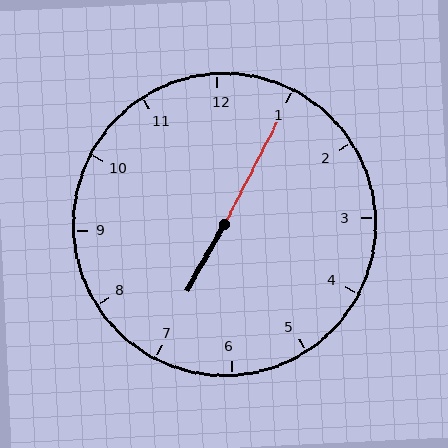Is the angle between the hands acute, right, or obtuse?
It is obtuse.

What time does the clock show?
7:05.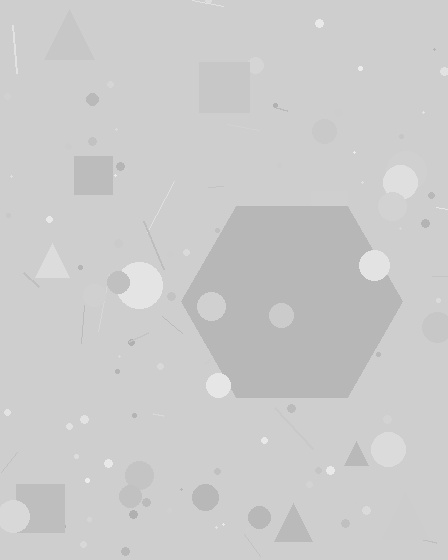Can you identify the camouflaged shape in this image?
The camouflaged shape is a hexagon.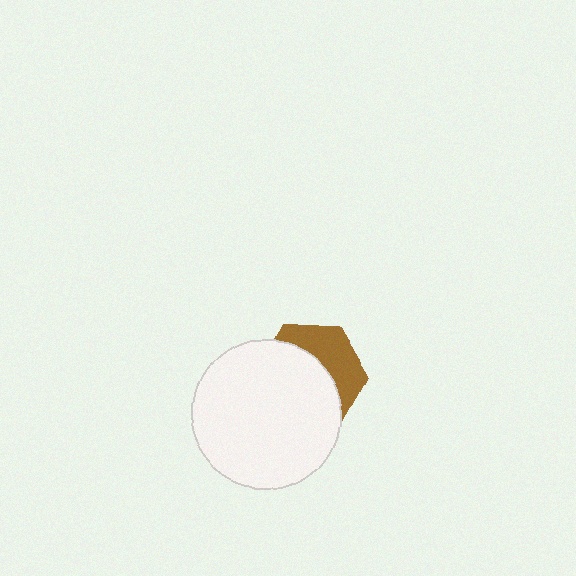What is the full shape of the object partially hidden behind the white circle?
The partially hidden object is a brown hexagon.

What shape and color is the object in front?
The object in front is a white circle.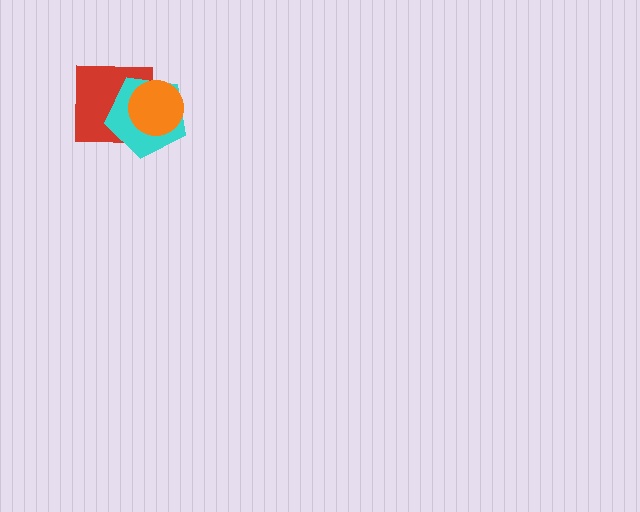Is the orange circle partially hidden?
No, no other shape covers it.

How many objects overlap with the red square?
2 objects overlap with the red square.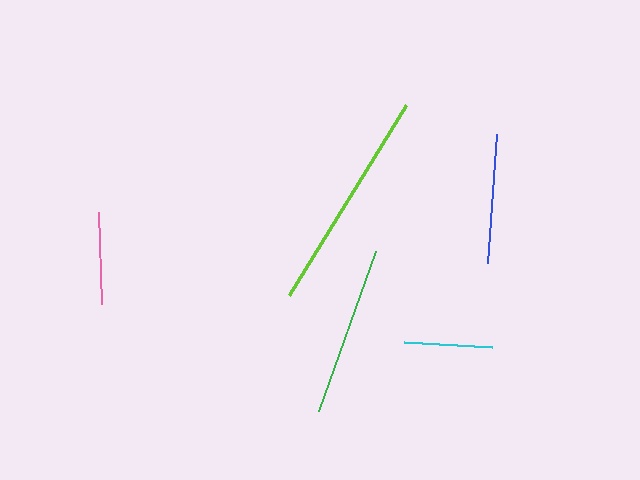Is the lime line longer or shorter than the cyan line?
The lime line is longer than the cyan line.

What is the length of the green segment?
The green segment is approximately 170 pixels long.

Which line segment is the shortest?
The cyan line is the shortest at approximately 89 pixels.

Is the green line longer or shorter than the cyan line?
The green line is longer than the cyan line.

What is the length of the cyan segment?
The cyan segment is approximately 89 pixels long.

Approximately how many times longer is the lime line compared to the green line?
The lime line is approximately 1.3 times the length of the green line.